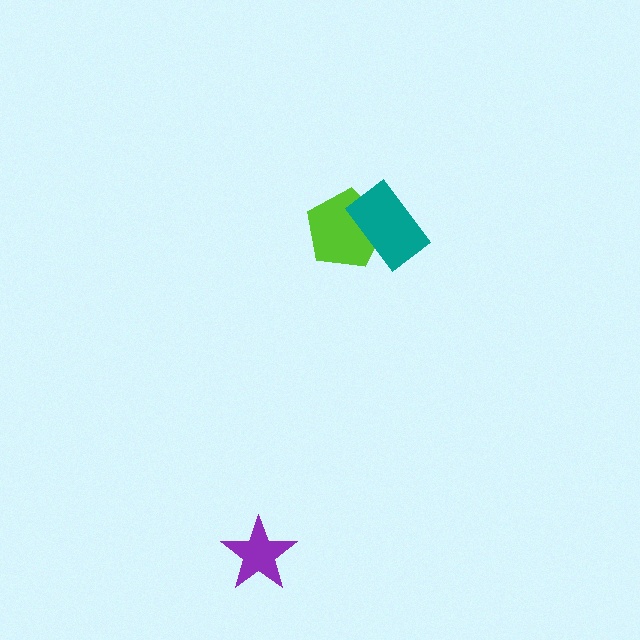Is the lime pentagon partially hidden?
Yes, it is partially covered by another shape.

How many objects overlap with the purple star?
0 objects overlap with the purple star.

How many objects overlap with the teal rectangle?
1 object overlaps with the teal rectangle.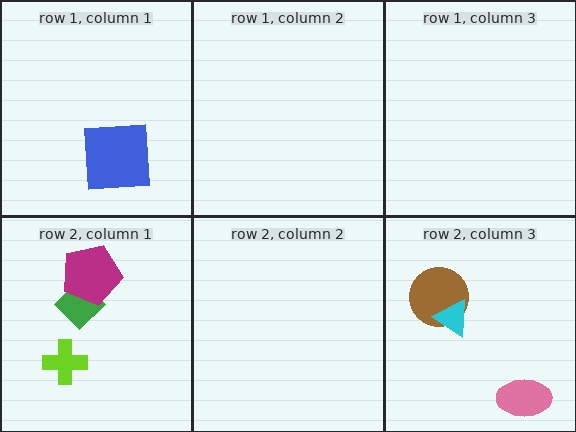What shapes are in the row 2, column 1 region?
The lime cross, the green diamond, the magenta pentagon.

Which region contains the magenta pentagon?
The row 2, column 1 region.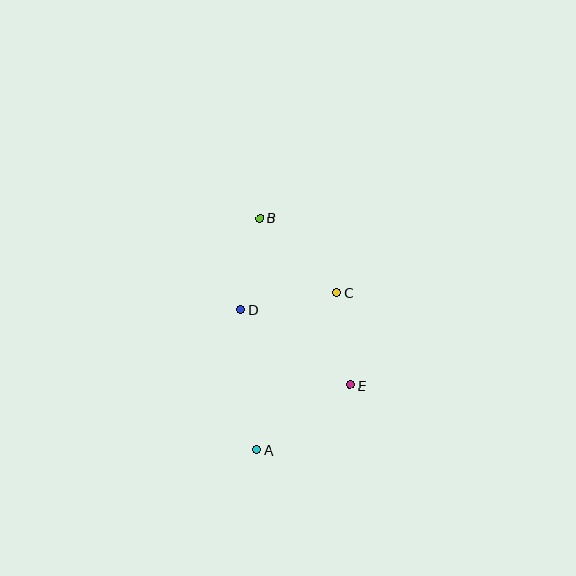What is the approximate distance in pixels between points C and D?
The distance between C and D is approximately 97 pixels.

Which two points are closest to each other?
Points B and D are closest to each other.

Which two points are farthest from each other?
Points A and B are farthest from each other.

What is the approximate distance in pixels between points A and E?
The distance between A and E is approximately 114 pixels.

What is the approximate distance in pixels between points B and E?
The distance between B and E is approximately 190 pixels.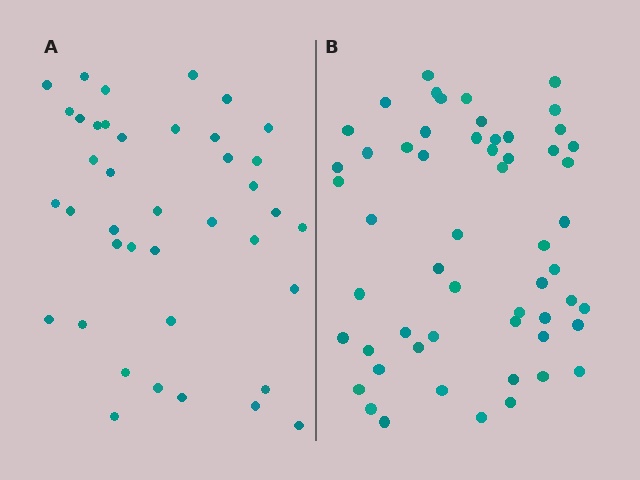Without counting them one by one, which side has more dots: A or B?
Region B (the right region) has more dots.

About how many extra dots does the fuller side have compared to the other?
Region B has approximately 15 more dots than region A.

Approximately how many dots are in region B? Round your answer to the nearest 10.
About 60 dots. (The exact count is 56, which rounds to 60.)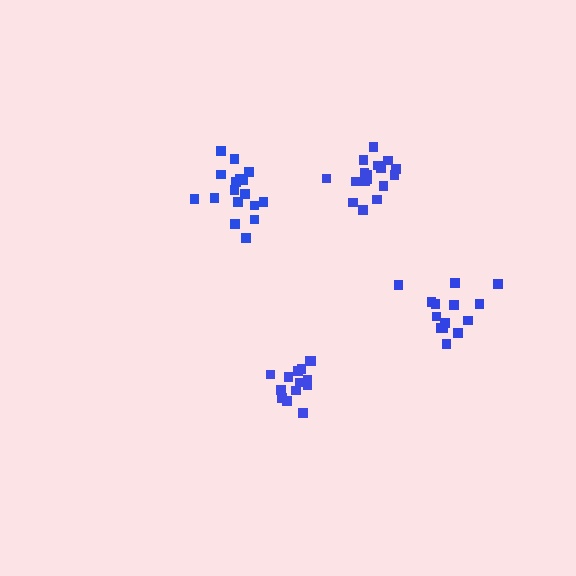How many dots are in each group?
Group 1: 18 dots, Group 2: 18 dots, Group 3: 14 dots, Group 4: 14 dots (64 total).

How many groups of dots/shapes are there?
There are 4 groups.